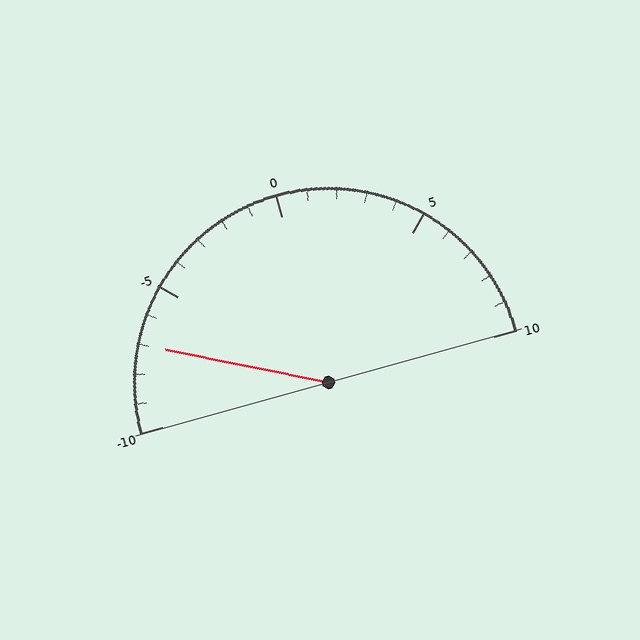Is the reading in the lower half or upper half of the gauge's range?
The reading is in the lower half of the range (-10 to 10).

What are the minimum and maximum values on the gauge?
The gauge ranges from -10 to 10.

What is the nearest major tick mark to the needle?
The nearest major tick mark is -5.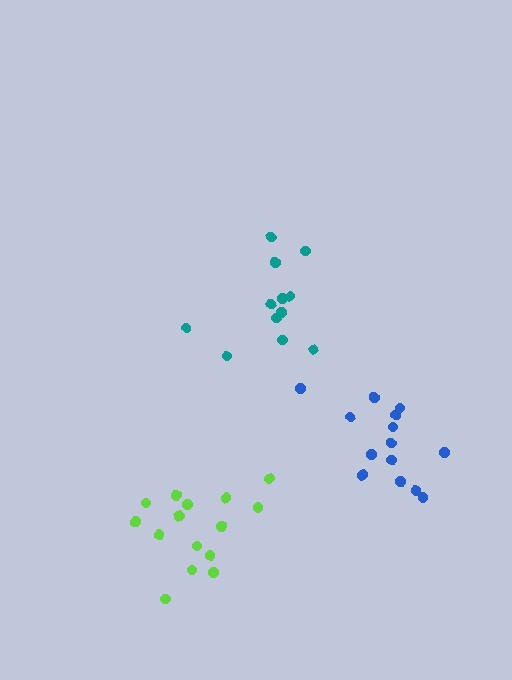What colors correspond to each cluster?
The clusters are colored: blue, lime, teal.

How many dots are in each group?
Group 1: 14 dots, Group 2: 15 dots, Group 3: 12 dots (41 total).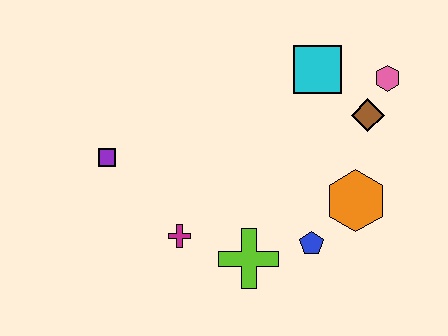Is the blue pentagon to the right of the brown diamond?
No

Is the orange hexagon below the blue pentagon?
No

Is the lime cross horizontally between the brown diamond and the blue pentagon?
No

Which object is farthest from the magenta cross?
The pink hexagon is farthest from the magenta cross.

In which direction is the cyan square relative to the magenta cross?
The cyan square is above the magenta cross.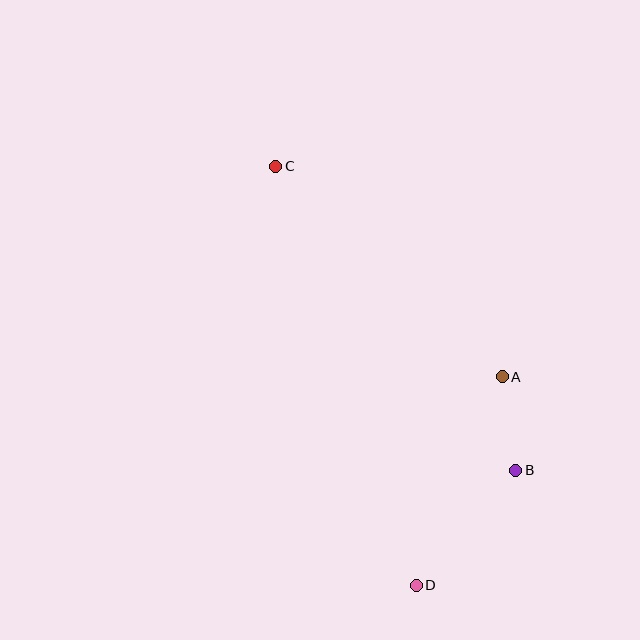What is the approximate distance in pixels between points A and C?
The distance between A and C is approximately 310 pixels.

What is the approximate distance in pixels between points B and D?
The distance between B and D is approximately 152 pixels.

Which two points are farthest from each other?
Points C and D are farthest from each other.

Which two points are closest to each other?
Points A and B are closest to each other.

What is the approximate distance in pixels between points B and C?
The distance between B and C is approximately 388 pixels.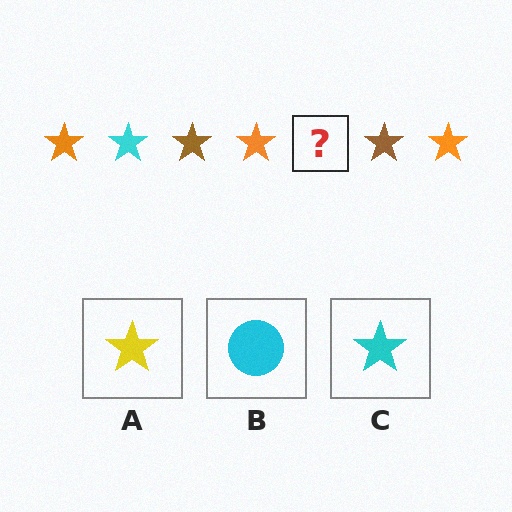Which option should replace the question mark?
Option C.